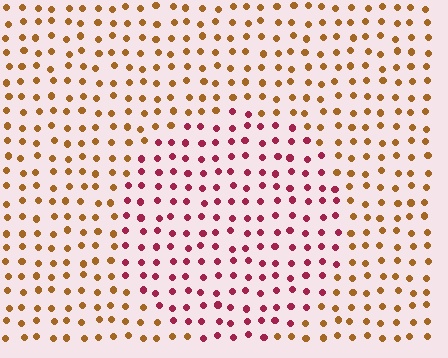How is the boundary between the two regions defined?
The boundary is defined purely by a slight shift in hue (about 53 degrees). Spacing, size, and orientation are identical on both sides.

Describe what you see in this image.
The image is filled with small brown elements in a uniform arrangement. A circle-shaped region is visible where the elements are tinted to a slightly different hue, forming a subtle color boundary.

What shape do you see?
I see a circle.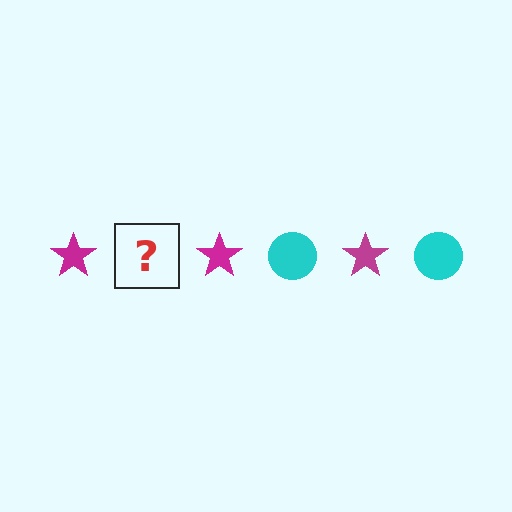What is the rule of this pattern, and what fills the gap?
The rule is that the pattern alternates between magenta star and cyan circle. The gap should be filled with a cyan circle.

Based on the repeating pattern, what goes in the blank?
The blank should be a cyan circle.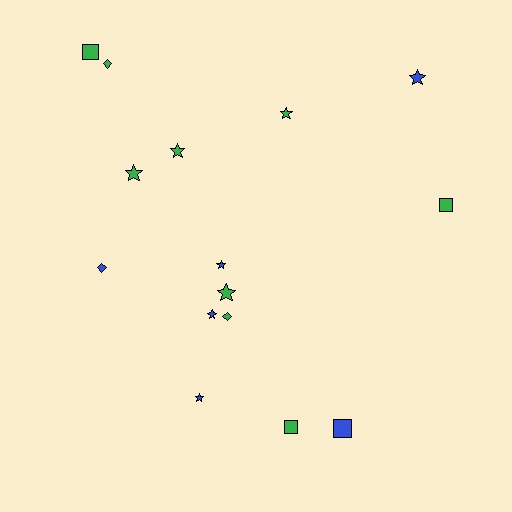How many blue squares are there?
There is 1 blue square.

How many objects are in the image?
There are 15 objects.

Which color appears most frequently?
Green, with 9 objects.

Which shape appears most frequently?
Star, with 8 objects.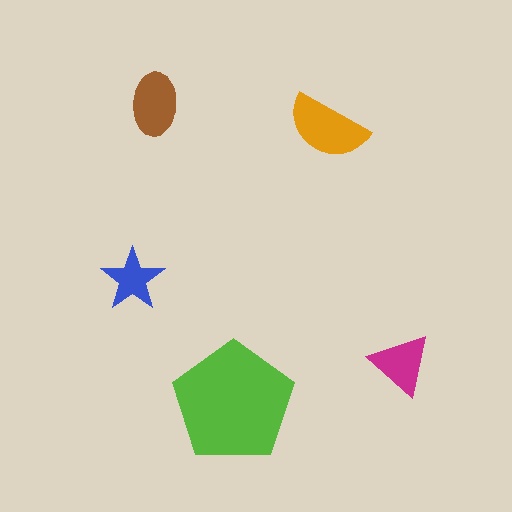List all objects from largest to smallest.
The lime pentagon, the orange semicircle, the brown ellipse, the magenta triangle, the blue star.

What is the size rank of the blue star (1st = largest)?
5th.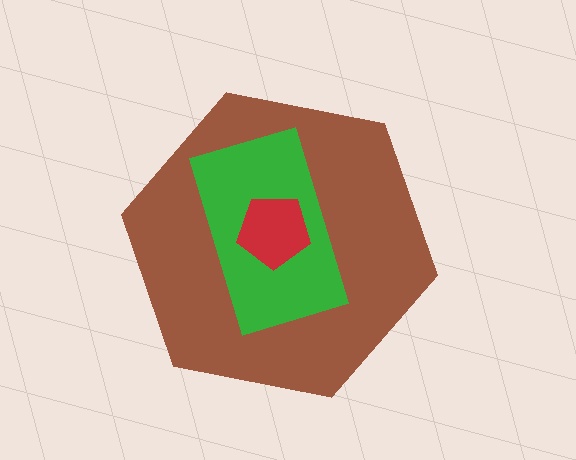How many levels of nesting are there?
3.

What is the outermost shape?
The brown hexagon.